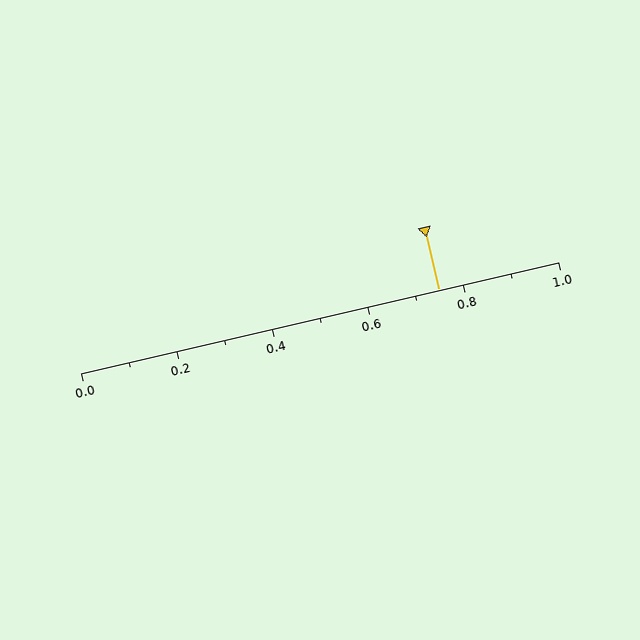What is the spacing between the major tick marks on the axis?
The major ticks are spaced 0.2 apart.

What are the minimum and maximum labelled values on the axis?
The axis runs from 0.0 to 1.0.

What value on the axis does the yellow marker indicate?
The marker indicates approximately 0.75.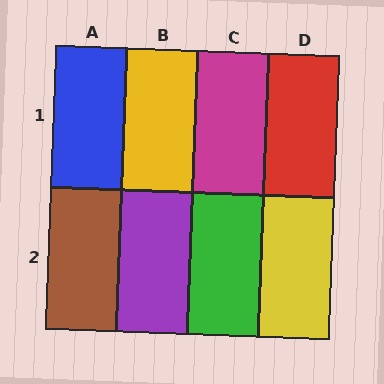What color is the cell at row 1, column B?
Yellow.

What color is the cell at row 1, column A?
Blue.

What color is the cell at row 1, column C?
Magenta.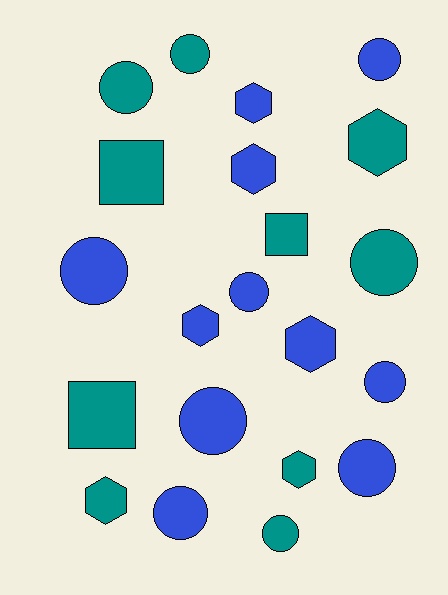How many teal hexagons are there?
There are 3 teal hexagons.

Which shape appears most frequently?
Circle, with 11 objects.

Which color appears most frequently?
Blue, with 11 objects.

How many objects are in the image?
There are 21 objects.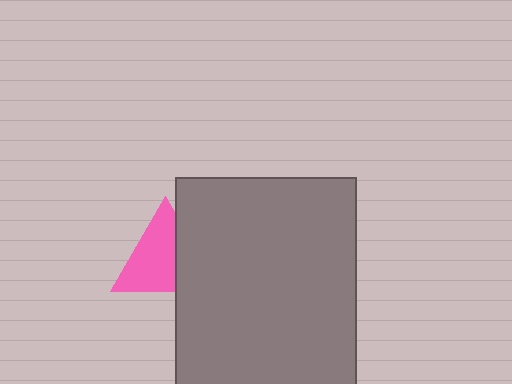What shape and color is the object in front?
The object in front is a gray rectangle.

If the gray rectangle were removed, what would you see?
You would see the complete pink triangle.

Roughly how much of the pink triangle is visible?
Most of it is visible (roughly 66%).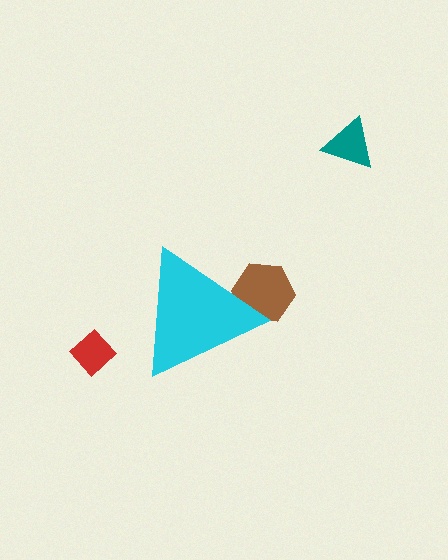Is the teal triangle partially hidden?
No, the teal triangle is fully visible.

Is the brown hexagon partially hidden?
Yes, the brown hexagon is partially hidden behind the cyan triangle.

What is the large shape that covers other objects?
A cyan triangle.